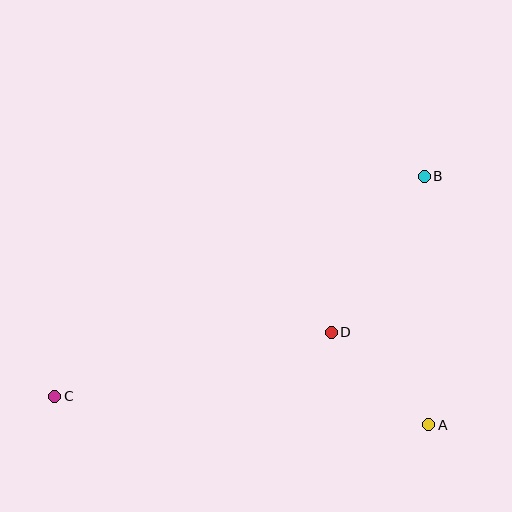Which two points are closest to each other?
Points A and D are closest to each other.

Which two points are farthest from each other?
Points B and C are farthest from each other.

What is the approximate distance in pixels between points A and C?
The distance between A and C is approximately 375 pixels.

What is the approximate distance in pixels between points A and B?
The distance between A and B is approximately 249 pixels.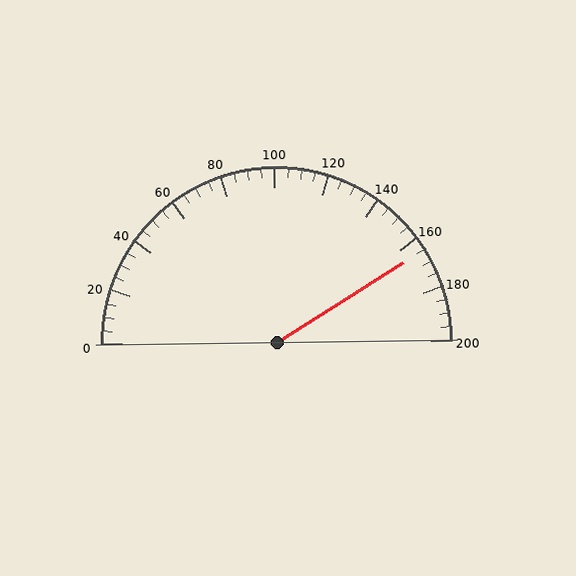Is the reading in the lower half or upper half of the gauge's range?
The reading is in the upper half of the range (0 to 200).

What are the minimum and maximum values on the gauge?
The gauge ranges from 0 to 200.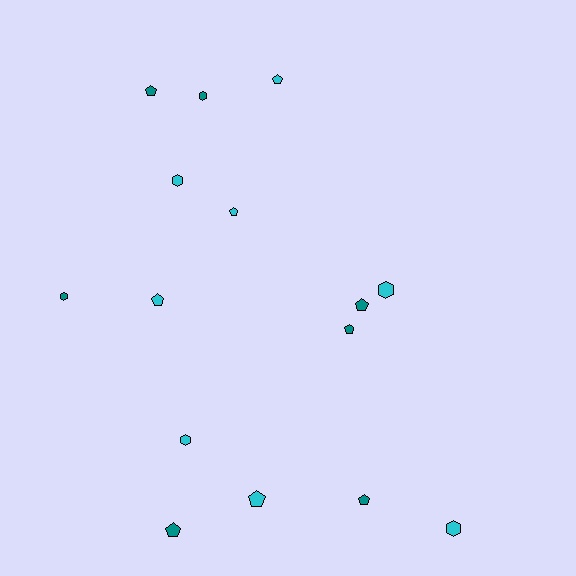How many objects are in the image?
There are 15 objects.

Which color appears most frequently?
Cyan, with 8 objects.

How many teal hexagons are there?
There are 2 teal hexagons.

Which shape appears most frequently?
Pentagon, with 9 objects.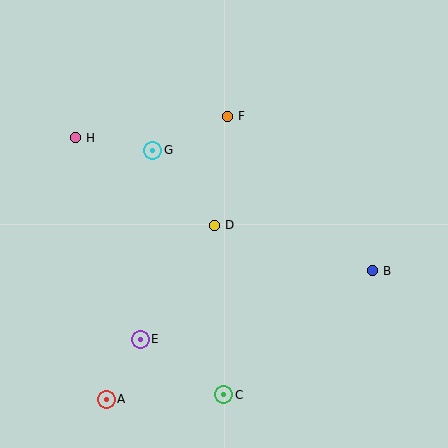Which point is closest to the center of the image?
Point D at (214, 225) is closest to the center.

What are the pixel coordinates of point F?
Point F is at (227, 116).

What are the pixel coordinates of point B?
Point B is at (372, 271).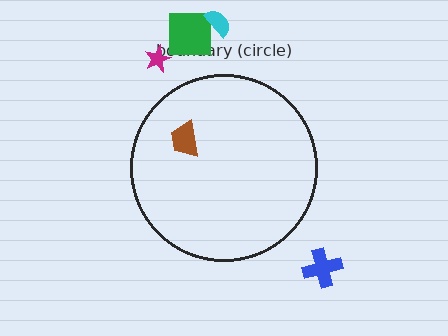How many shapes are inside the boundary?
1 inside, 4 outside.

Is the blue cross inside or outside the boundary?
Outside.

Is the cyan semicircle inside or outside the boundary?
Outside.